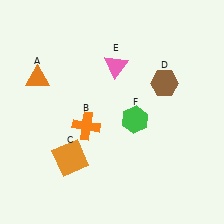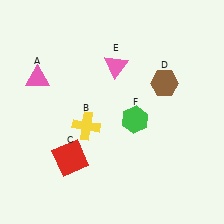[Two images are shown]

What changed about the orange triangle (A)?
In Image 1, A is orange. In Image 2, it changed to pink.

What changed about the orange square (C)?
In Image 1, C is orange. In Image 2, it changed to red.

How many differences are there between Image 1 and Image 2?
There are 3 differences between the two images.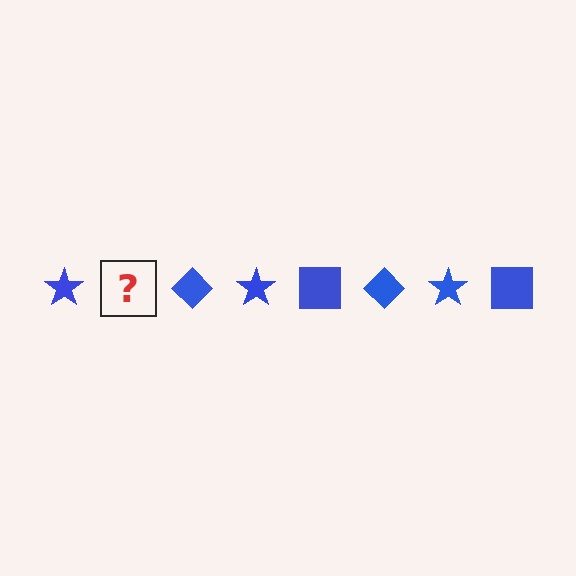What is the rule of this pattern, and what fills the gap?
The rule is that the pattern cycles through star, square, diamond shapes in blue. The gap should be filled with a blue square.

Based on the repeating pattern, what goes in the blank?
The blank should be a blue square.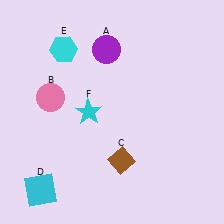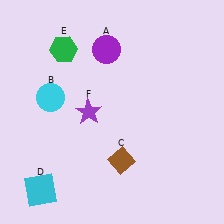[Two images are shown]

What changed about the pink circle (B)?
In Image 1, B is pink. In Image 2, it changed to cyan.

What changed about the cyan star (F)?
In Image 1, F is cyan. In Image 2, it changed to purple.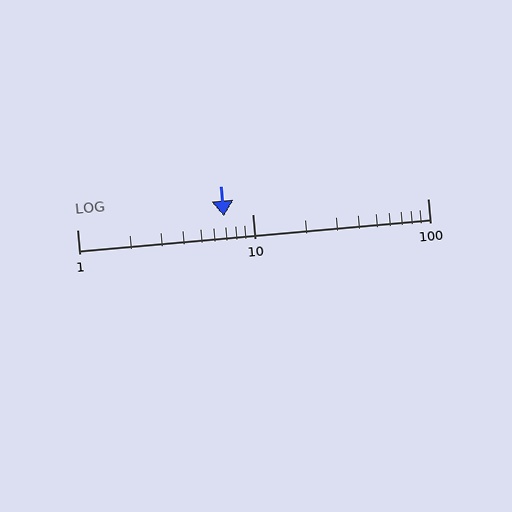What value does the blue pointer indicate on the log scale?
The pointer indicates approximately 6.9.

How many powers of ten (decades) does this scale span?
The scale spans 2 decades, from 1 to 100.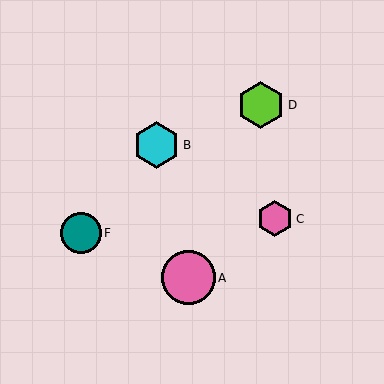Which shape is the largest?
The pink circle (labeled A) is the largest.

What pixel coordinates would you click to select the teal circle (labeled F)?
Click at (81, 233) to select the teal circle F.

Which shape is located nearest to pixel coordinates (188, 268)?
The pink circle (labeled A) at (188, 278) is nearest to that location.